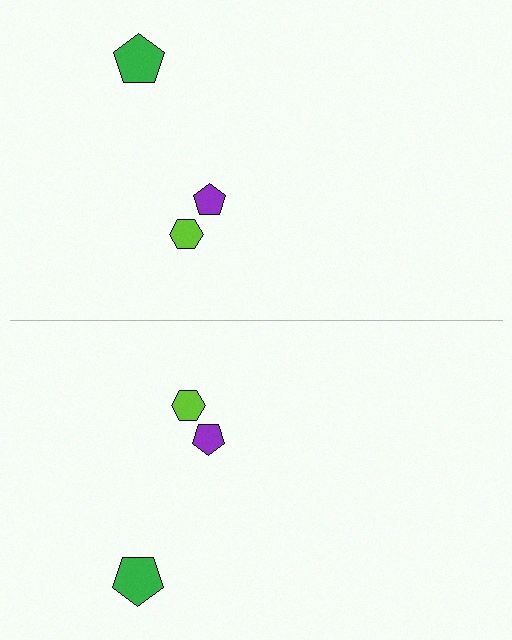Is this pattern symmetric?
Yes, this pattern has bilateral (reflection) symmetry.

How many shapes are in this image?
There are 6 shapes in this image.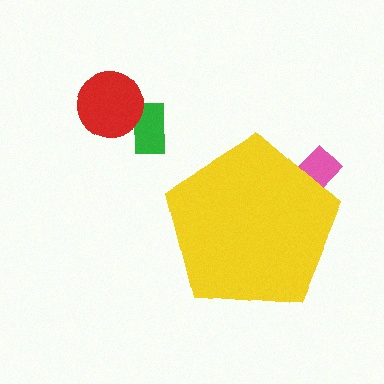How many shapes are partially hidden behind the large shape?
1 shape is partially hidden.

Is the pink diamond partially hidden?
Yes, the pink diamond is partially hidden behind the yellow pentagon.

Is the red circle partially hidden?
No, the red circle is fully visible.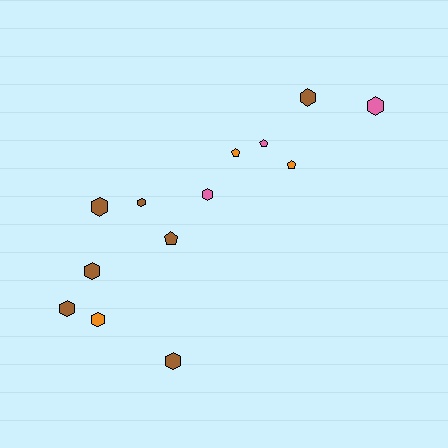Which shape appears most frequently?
Hexagon, with 9 objects.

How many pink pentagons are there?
There is 1 pink pentagon.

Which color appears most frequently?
Brown, with 7 objects.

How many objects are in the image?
There are 13 objects.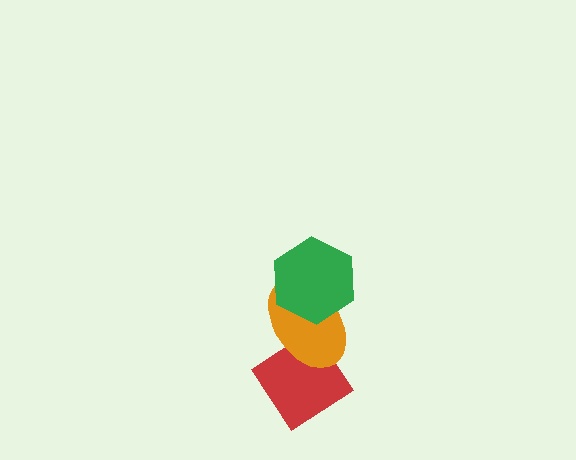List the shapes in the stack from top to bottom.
From top to bottom: the green hexagon, the orange ellipse, the red diamond.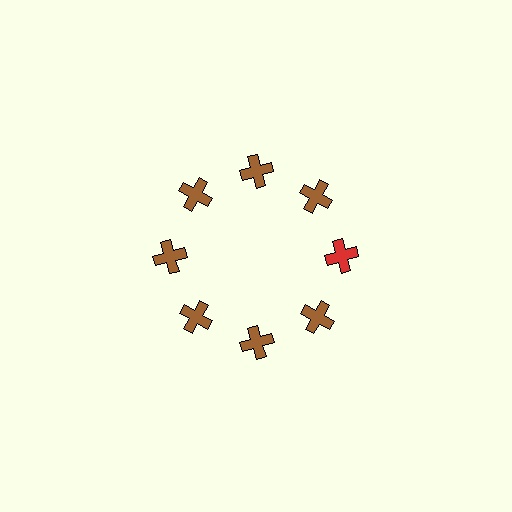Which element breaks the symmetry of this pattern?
The red cross at roughly the 3 o'clock position breaks the symmetry. All other shapes are brown crosses.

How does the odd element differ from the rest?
It has a different color: red instead of brown.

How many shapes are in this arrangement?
There are 8 shapes arranged in a ring pattern.